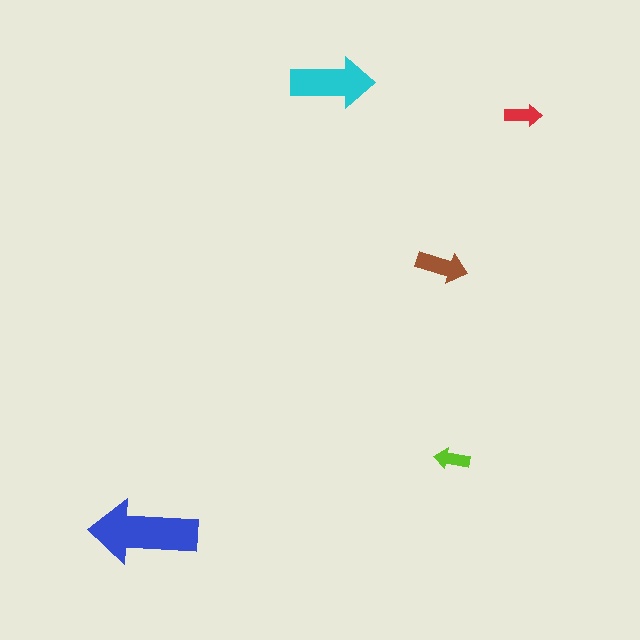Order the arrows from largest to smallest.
the blue one, the cyan one, the brown one, the red one, the lime one.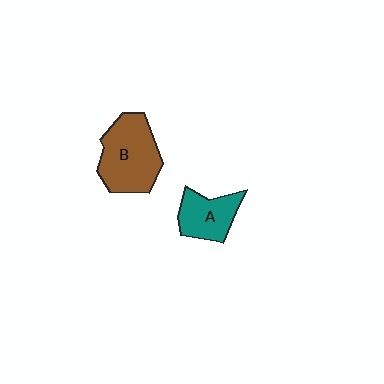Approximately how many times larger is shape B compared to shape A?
Approximately 1.6 times.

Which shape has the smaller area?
Shape A (teal).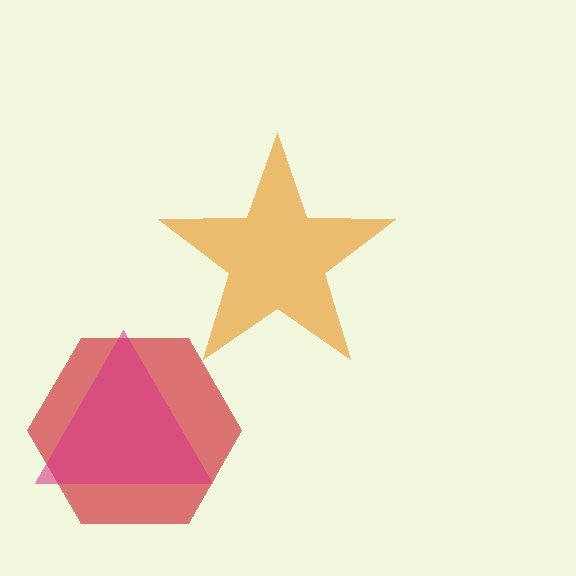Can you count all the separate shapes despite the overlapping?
Yes, there are 3 separate shapes.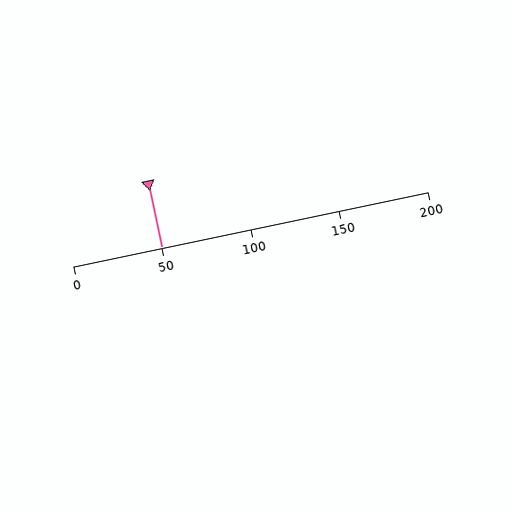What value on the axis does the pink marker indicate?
The marker indicates approximately 50.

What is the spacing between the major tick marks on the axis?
The major ticks are spaced 50 apart.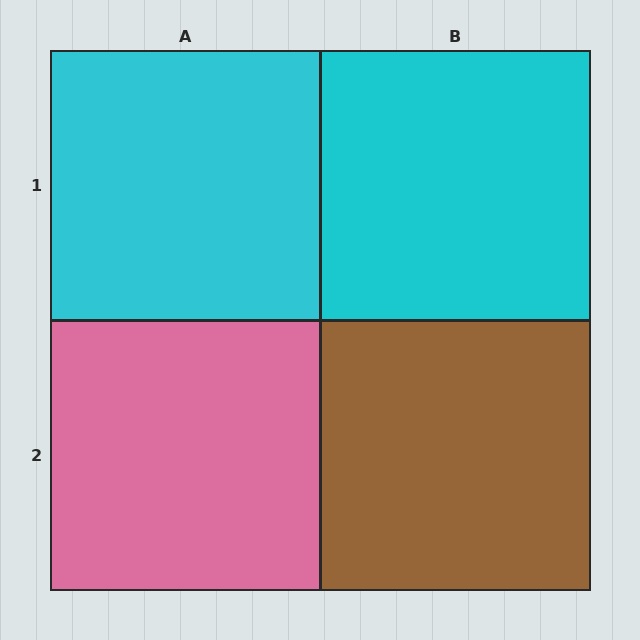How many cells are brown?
1 cell is brown.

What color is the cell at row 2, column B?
Brown.